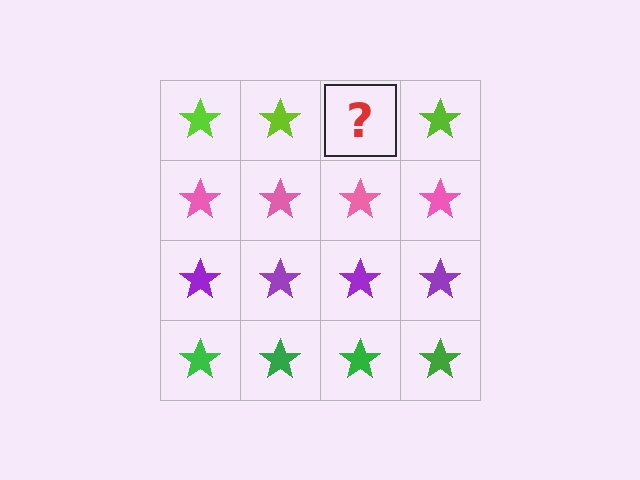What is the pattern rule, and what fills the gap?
The rule is that each row has a consistent color. The gap should be filled with a lime star.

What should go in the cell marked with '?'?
The missing cell should contain a lime star.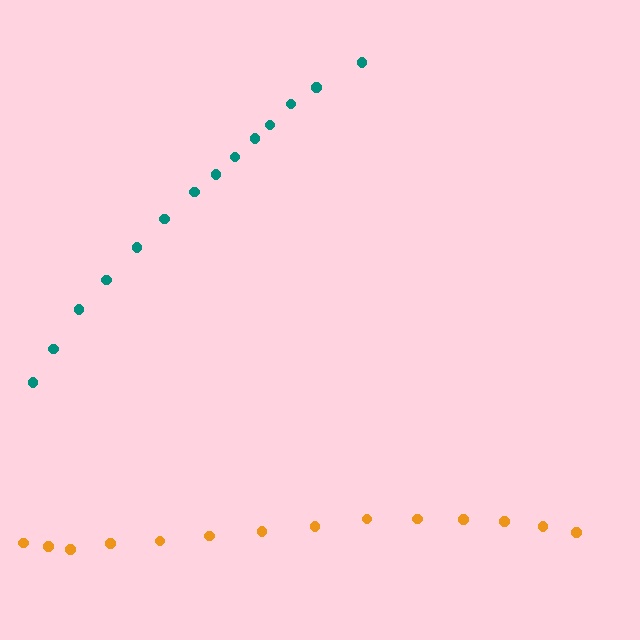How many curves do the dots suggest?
There are 2 distinct paths.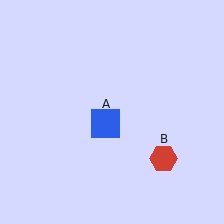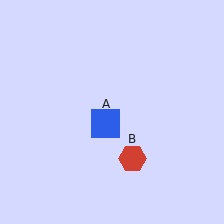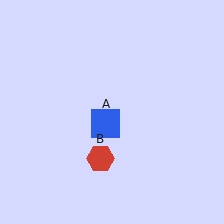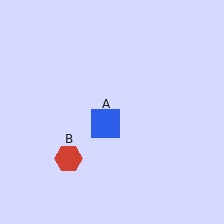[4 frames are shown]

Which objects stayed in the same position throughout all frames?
Blue square (object A) remained stationary.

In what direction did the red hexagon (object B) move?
The red hexagon (object B) moved left.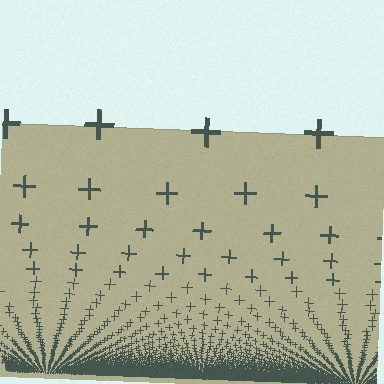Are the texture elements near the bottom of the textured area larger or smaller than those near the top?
Smaller. The gradient is inverted — elements near the bottom are smaller and denser.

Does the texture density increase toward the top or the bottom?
Density increases toward the bottom.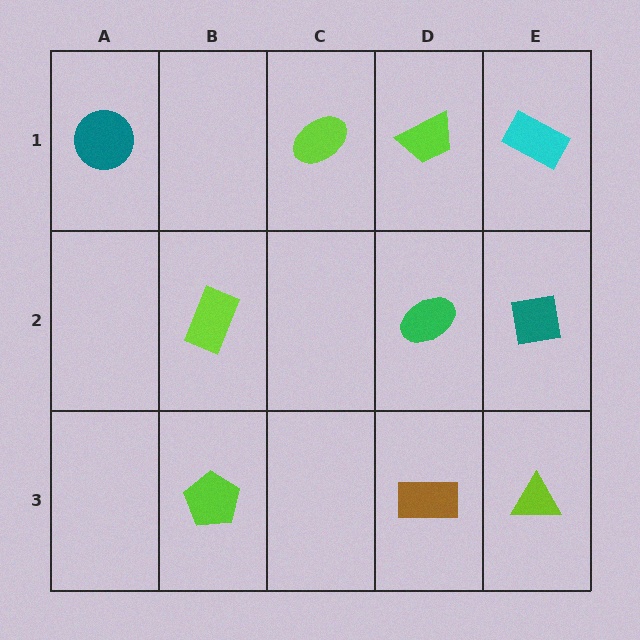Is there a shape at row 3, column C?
No, that cell is empty.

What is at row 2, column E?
A teal square.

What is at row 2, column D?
A green ellipse.